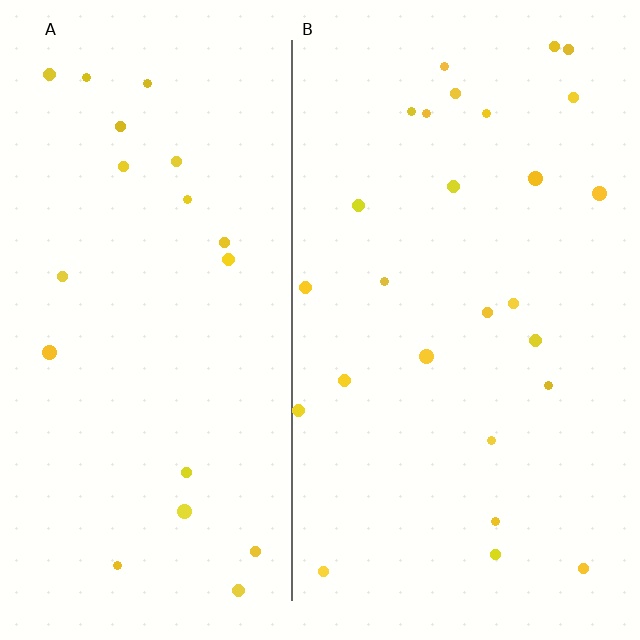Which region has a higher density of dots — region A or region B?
B (the right).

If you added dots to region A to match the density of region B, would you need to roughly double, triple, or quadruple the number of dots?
Approximately double.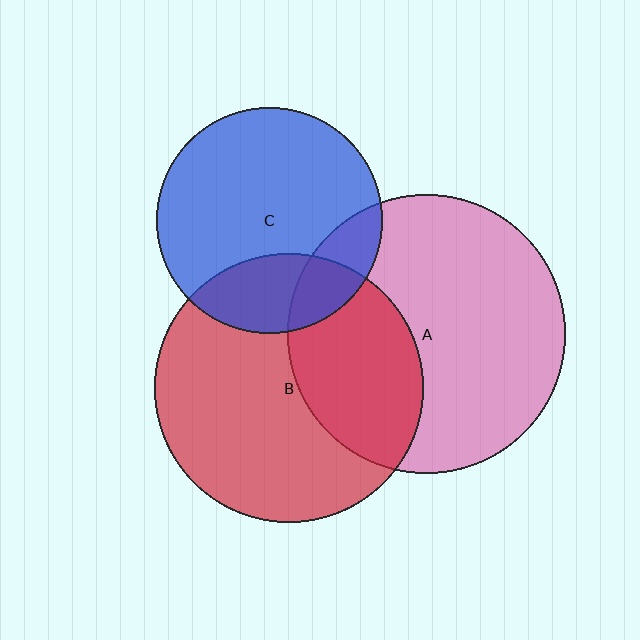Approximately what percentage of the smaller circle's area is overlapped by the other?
Approximately 15%.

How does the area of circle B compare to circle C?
Approximately 1.4 times.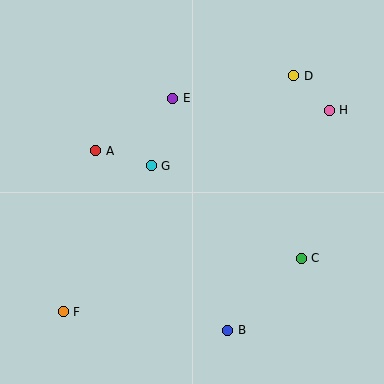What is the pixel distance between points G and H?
The distance between G and H is 187 pixels.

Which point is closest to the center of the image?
Point G at (151, 166) is closest to the center.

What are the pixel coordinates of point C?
Point C is at (301, 258).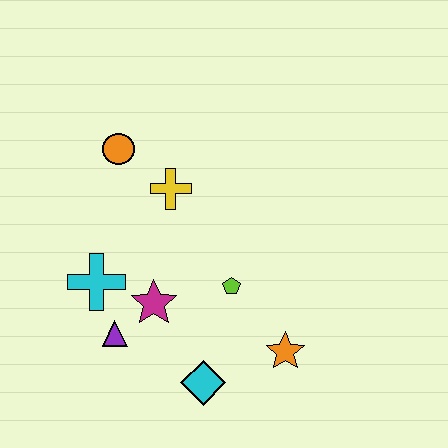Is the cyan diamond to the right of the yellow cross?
Yes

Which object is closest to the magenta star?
The purple triangle is closest to the magenta star.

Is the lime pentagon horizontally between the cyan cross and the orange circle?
No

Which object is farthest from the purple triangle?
The orange circle is farthest from the purple triangle.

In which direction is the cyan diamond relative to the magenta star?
The cyan diamond is below the magenta star.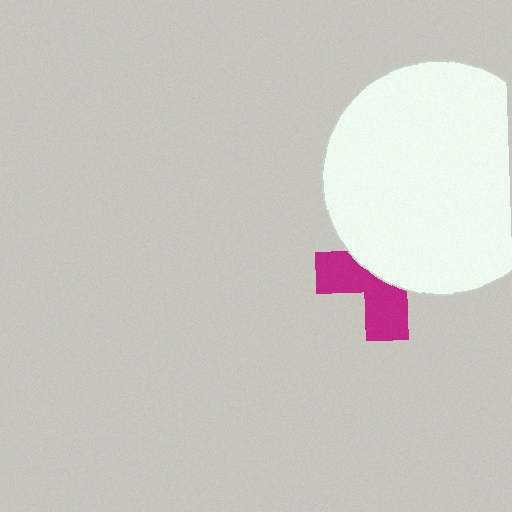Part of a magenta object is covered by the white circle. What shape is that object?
It is a cross.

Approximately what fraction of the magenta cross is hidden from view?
Roughly 56% of the magenta cross is hidden behind the white circle.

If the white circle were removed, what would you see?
You would see the complete magenta cross.